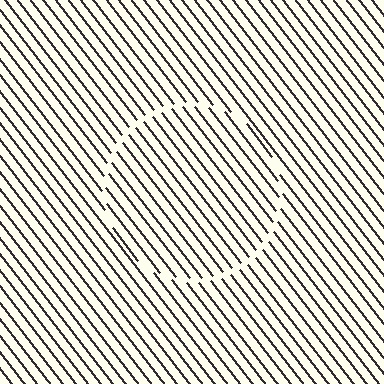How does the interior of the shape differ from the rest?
The interior of the shape contains the same grating, shifted by half a period — the contour is defined by the phase discontinuity where line-ends from the inner and outer gratings abut.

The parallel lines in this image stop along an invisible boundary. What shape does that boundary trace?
An illusory circle. The interior of the shape contains the same grating, shifted by half a period — the contour is defined by the phase discontinuity where line-ends from the inner and outer gratings abut.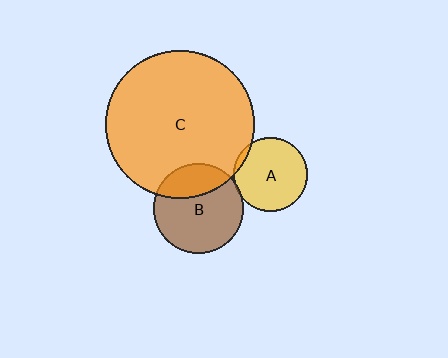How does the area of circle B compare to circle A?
Approximately 1.4 times.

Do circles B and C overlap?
Yes.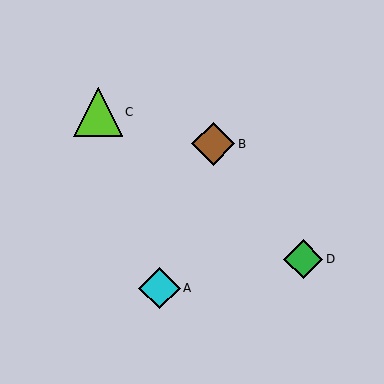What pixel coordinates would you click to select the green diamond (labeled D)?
Click at (303, 259) to select the green diamond D.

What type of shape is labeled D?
Shape D is a green diamond.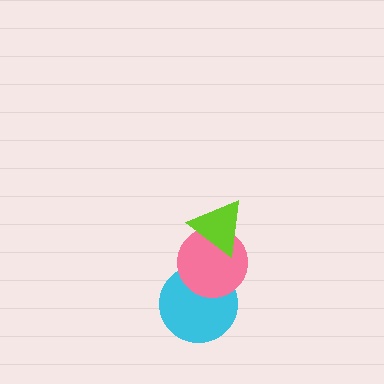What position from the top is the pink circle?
The pink circle is 2nd from the top.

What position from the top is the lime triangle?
The lime triangle is 1st from the top.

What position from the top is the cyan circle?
The cyan circle is 3rd from the top.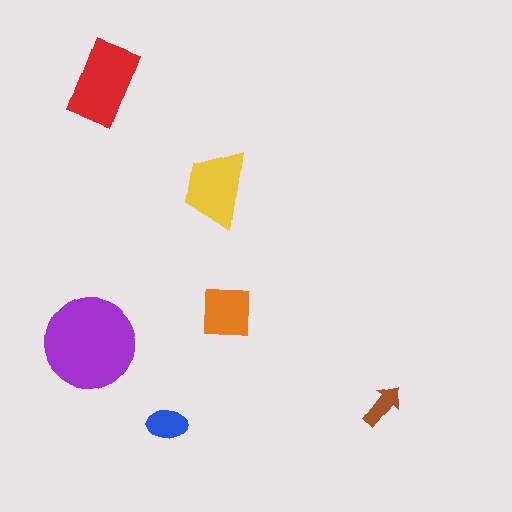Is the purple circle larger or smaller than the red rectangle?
Larger.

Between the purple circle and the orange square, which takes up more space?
The purple circle.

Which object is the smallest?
The brown arrow.